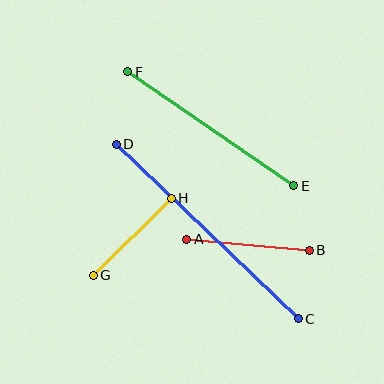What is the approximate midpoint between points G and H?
The midpoint is at approximately (132, 237) pixels.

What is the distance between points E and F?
The distance is approximately 201 pixels.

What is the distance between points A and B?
The distance is approximately 123 pixels.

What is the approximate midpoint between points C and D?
The midpoint is at approximately (207, 232) pixels.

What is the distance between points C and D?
The distance is approximately 252 pixels.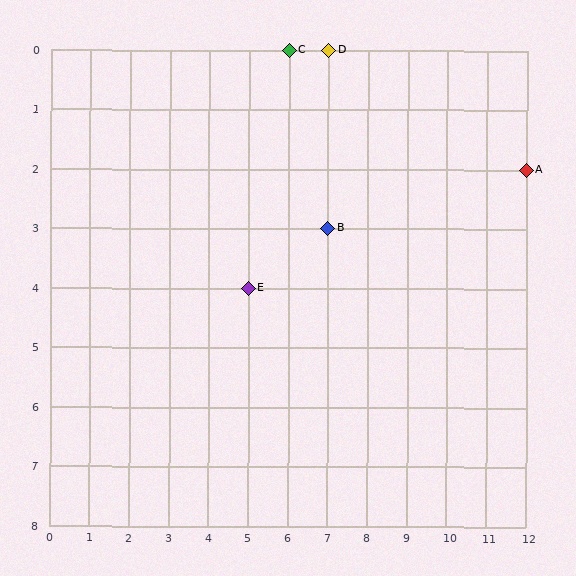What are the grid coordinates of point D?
Point D is at grid coordinates (7, 0).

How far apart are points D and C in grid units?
Points D and C are 1 column apart.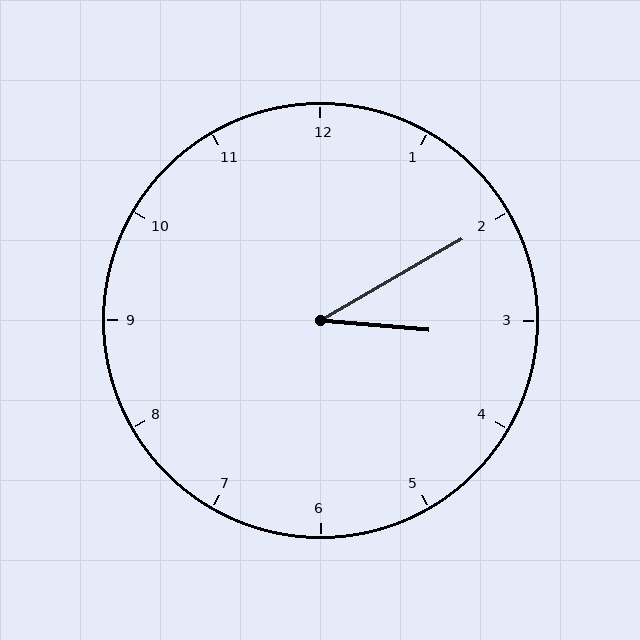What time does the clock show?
3:10.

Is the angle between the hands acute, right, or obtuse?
It is acute.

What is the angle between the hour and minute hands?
Approximately 35 degrees.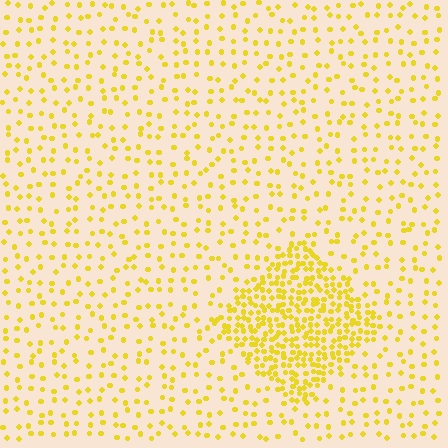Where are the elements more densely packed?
The elements are more densely packed inside the diamond boundary.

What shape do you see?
I see a diamond.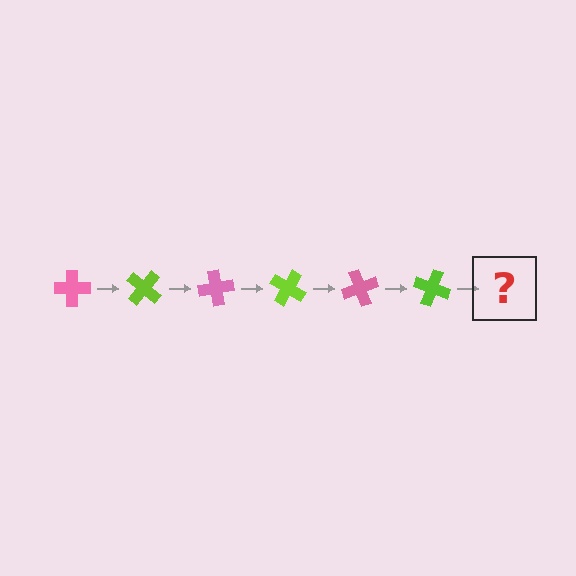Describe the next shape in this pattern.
It should be a pink cross, rotated 240 degrees from the start.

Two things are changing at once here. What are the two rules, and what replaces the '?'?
The two rules are that it rotates 40 degrees each step and the color cycles through pink and lime. The '?' should be a pink cross, rotated 240 degrees from the start.